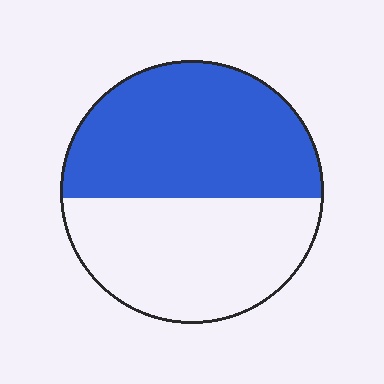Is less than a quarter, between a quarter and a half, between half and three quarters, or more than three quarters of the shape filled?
Between half and three quarters.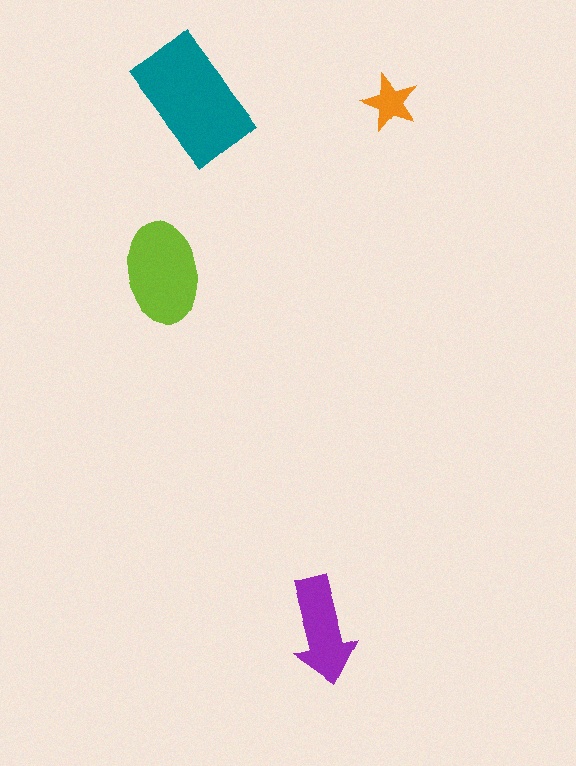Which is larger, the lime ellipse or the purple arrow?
The lime ellipse.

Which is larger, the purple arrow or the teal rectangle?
The teal rectangle.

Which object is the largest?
The teal rectangle.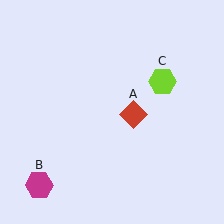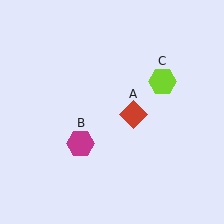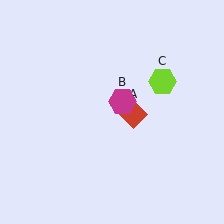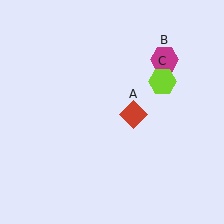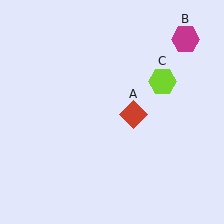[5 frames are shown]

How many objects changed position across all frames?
1 object changed position: magenta hexagon (object B).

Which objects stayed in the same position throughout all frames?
Red diamond (object A) and lime hexagon (object C) remained stationary.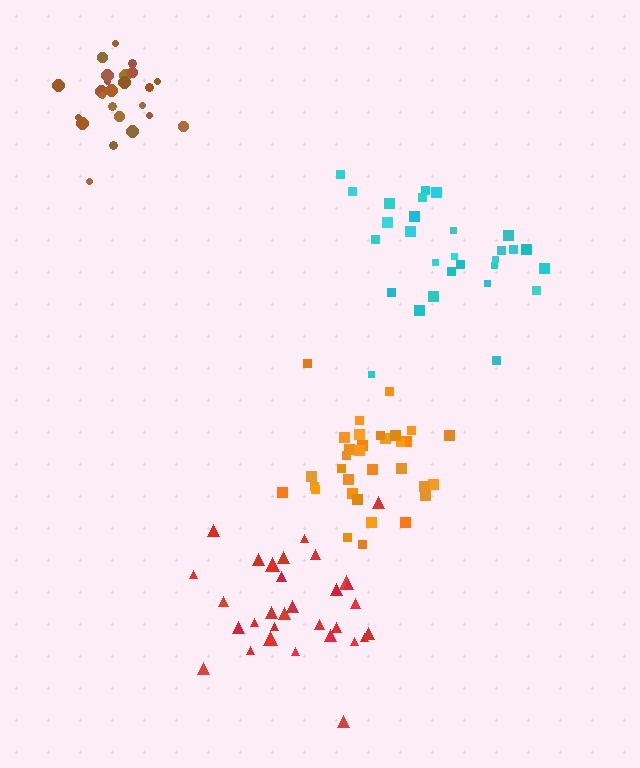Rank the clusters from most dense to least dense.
brown, orange, red, cyan.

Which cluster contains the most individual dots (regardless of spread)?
Orange (33).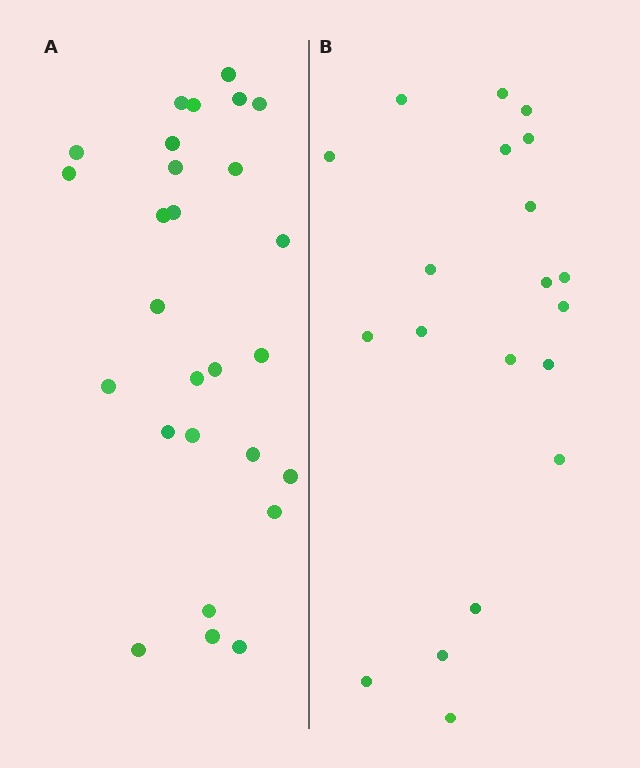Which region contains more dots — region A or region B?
Region A (the left region) has more dots.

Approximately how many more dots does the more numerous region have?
Region A has roughly 8 or so more dots than region B.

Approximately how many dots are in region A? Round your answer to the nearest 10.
About 30 dots. (The exact count is 27, which rounds to 30.)